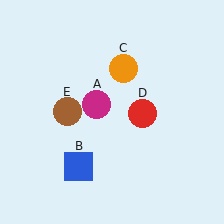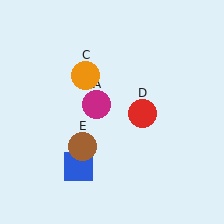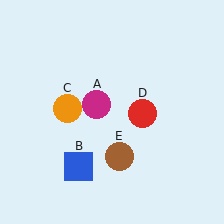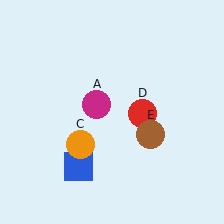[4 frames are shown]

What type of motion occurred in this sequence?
The orange circle (object C), brown circle (object E) rotated counterclockwise around the center of the scene.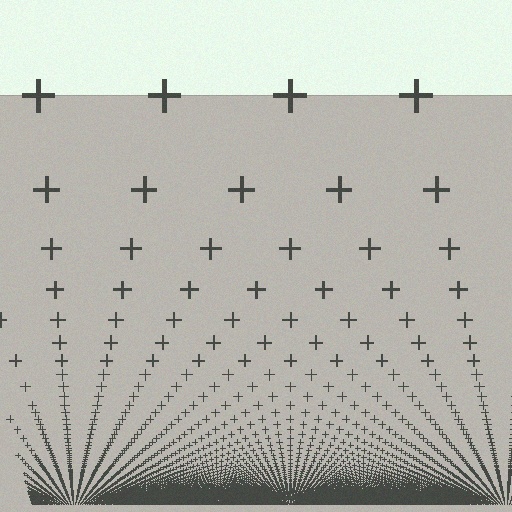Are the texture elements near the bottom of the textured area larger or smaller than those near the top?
Smaller. The gradient is inverted — elements near the bottom are smaller and denser.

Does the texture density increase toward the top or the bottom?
Density increases toward the bottom.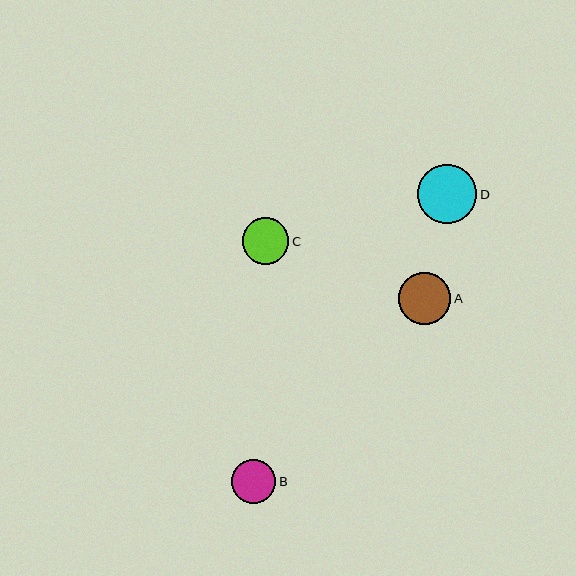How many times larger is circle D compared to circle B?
Circle D is approximately 1.3 times the size of circle B.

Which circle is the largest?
Circle D is the largest with a size of approximately 59 pixels.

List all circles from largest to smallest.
From largest to smallest: D, A, C, B.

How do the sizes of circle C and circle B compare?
Circle C and circle B are approximately the same size.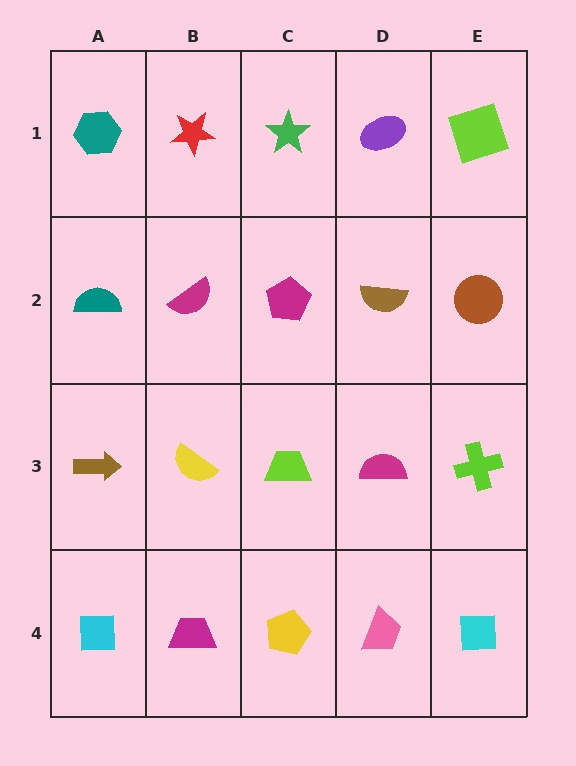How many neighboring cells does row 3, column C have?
4.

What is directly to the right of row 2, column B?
A magenta pentagon.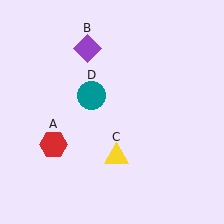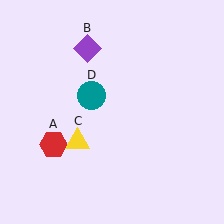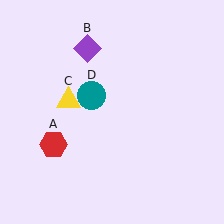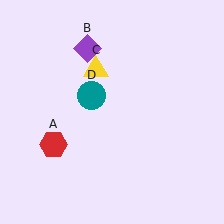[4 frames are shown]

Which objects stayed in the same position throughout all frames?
Red hexagon (object A) and purple diamond (object B) and teal circle (object D) remained stationary.